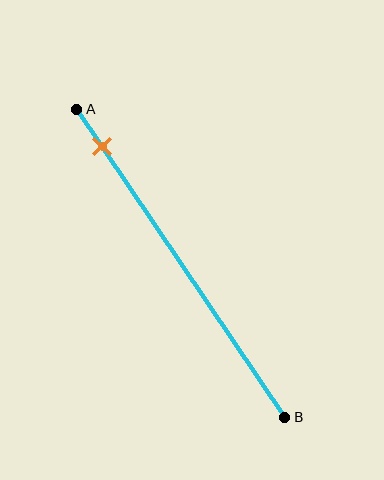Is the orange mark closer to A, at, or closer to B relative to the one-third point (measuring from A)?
The orange mark is closer to point A than the one-third point of segment AB.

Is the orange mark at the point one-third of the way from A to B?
No, the mark is at about 10% from A, not at the 33% one-third point.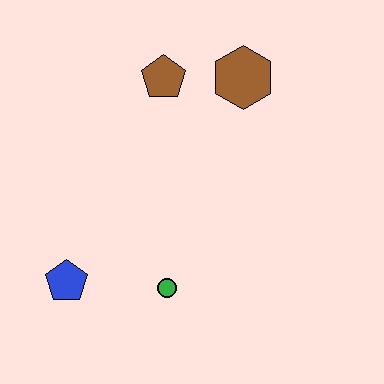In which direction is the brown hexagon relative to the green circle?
The brown hexagon is above the green circle.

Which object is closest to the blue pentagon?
The green circle is closest to the blue pentagon.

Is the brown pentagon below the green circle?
No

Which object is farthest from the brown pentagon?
The blue pentagon is farthest from the brown pentagon.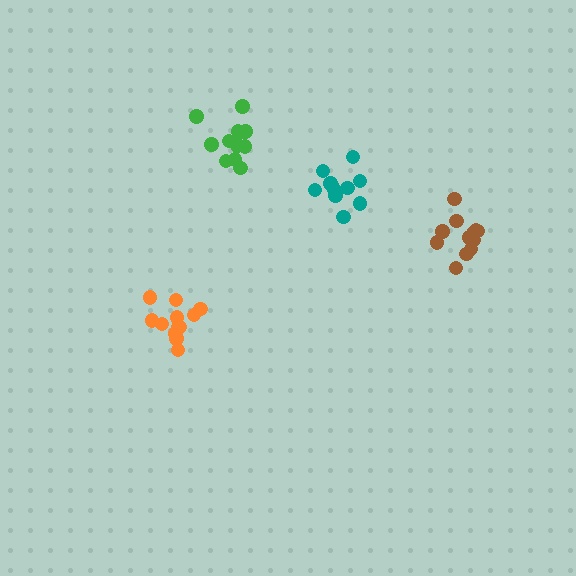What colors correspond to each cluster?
The clusters are colored: orange, brown, teal, green.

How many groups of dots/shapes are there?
There are 4 groups.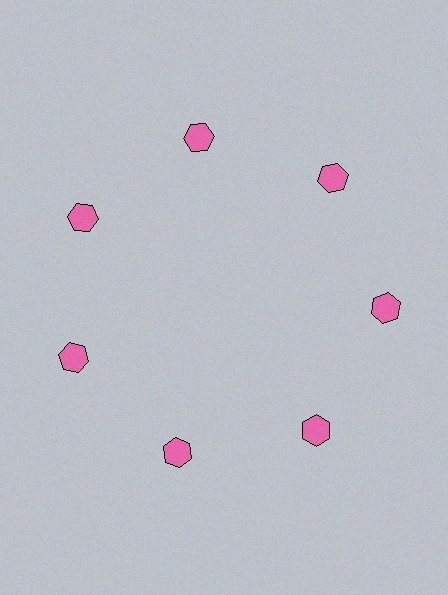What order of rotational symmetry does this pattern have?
This pattern has 7-fold rotational symmetry.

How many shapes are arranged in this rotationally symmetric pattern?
There are 7 shapes, arranged in 7 groups of 1.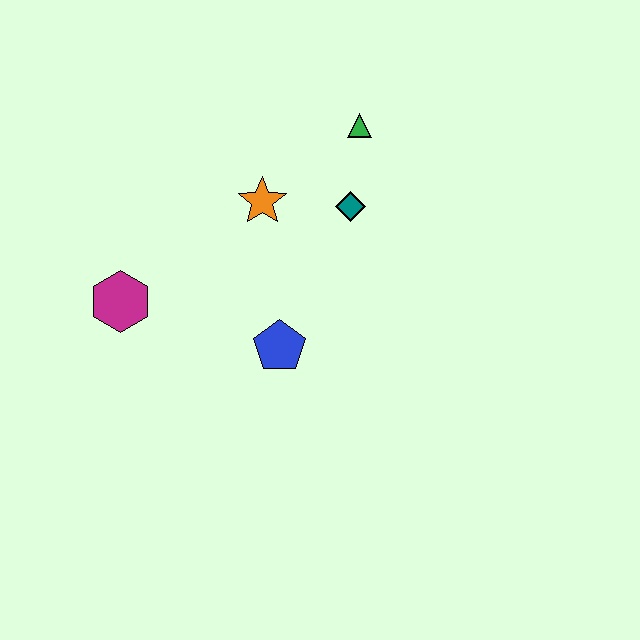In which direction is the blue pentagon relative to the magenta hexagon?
The blue pentagon is to the right of the magenta hexagon.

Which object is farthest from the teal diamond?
The magenta hexagon is farthest from the teal diamond.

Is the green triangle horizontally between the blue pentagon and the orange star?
No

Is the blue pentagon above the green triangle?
No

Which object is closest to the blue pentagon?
The orange star is closest to the blue pentagon.